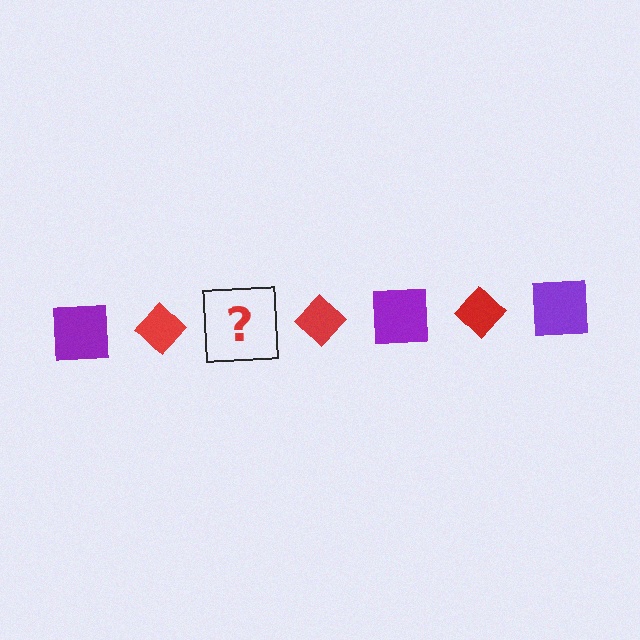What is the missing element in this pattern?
The missing element is a purple square.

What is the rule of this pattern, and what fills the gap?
The rule is that the pattern alternates between purple square and red diamond. The gap should be filled with a purple square.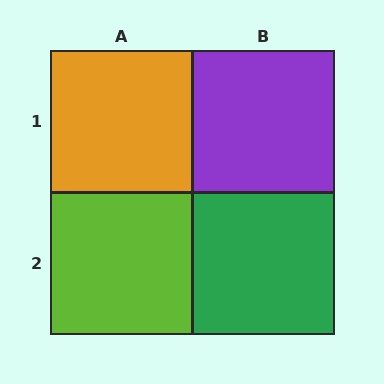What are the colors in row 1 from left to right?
Orange, purple.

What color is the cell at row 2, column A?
Lime.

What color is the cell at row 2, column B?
Green.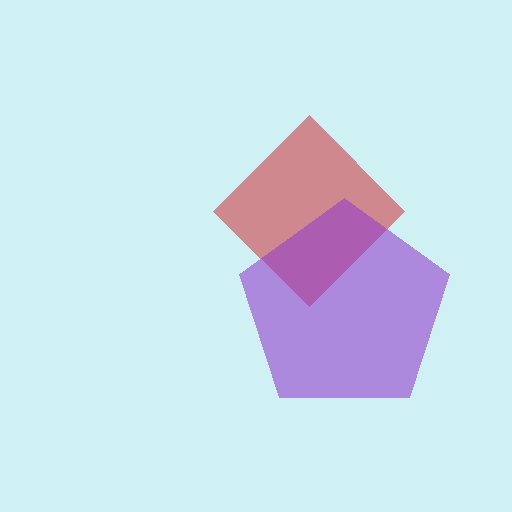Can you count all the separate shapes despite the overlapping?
Yes, there are 2 separate shapes.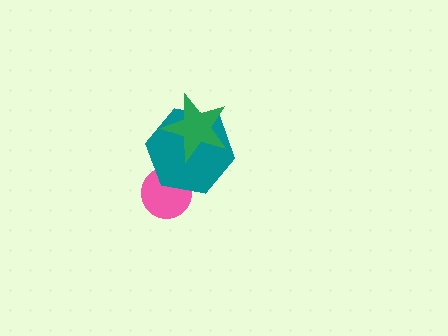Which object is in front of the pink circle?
The teal hexagon is in front of the pink circle.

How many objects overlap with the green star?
1 object overlaps with the green star.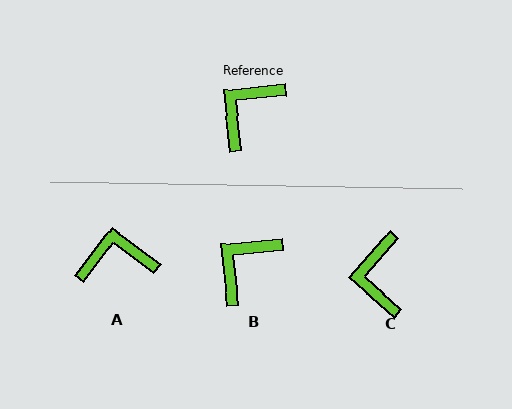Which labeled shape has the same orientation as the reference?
B.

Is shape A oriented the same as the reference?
No, it is off by about 43 degrees.